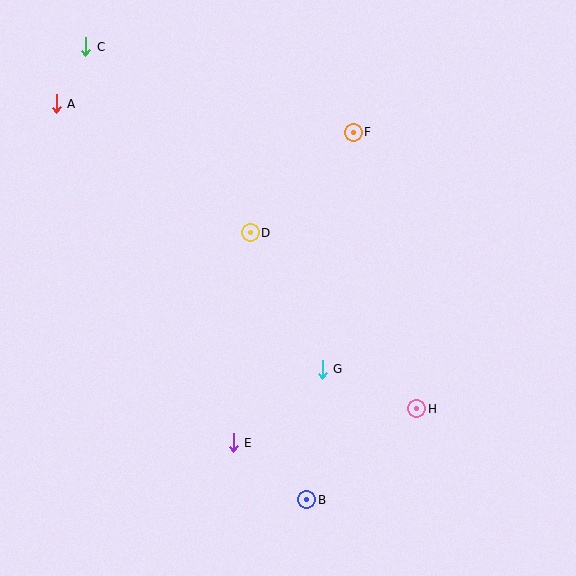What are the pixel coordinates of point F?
Point F is at (353, 132).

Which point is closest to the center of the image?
Point D at (250, 233) is closest to the center.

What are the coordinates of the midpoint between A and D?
The midpoint between A and D is at (153, 168).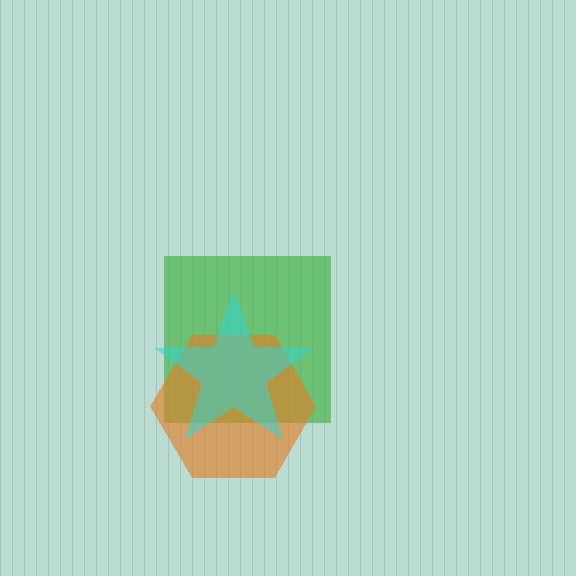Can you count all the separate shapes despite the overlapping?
Yes, there are 3 separate shapes.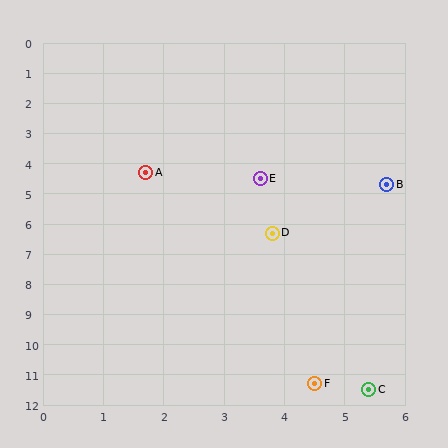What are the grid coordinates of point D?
Point D is at approximately (3.8, 6.3).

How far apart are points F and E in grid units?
Points F and E are about 6.9 grid units apart.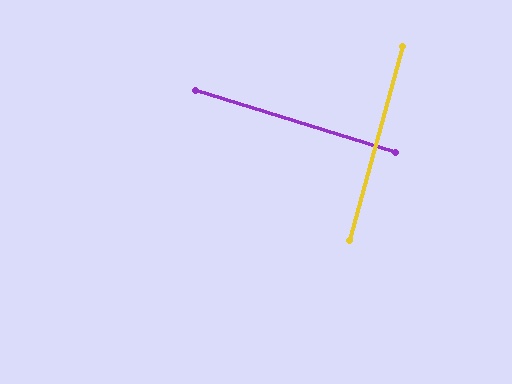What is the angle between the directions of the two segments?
Approximately 88 degrees.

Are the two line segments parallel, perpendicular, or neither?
Perpendicular — they meet at approximately 88°.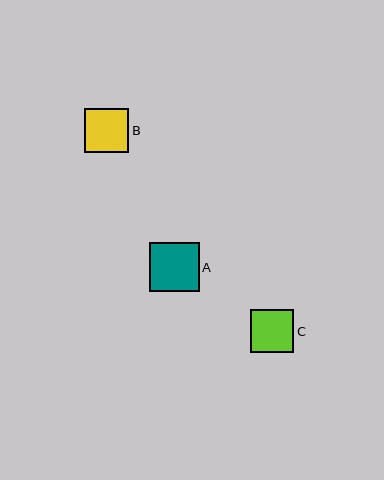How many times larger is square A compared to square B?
Square A is approximately 1.1 times the size of square B.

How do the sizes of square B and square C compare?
Square B and square C are approximately the same size.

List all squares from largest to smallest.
From largest to smallest: A, B, C.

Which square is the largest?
Square A is the largest with a size of approximately 50 pixels.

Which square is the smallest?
Square C is the smallest with a size of approximately 43 pixels.